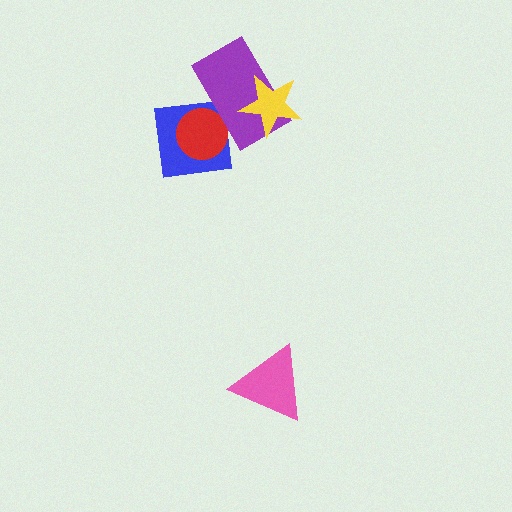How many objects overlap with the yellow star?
1 object overlaps with the yellow star.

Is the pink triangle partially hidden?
No, no other shape covers it.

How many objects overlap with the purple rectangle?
3 objects overlap with the purple rectangle.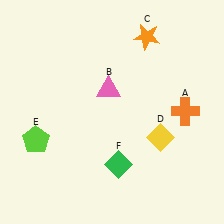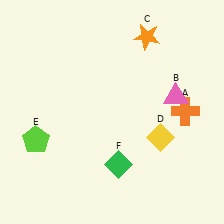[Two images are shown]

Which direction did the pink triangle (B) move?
The pink triangle (B) moved right.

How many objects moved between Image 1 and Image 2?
1 object moved between the two images.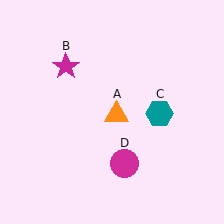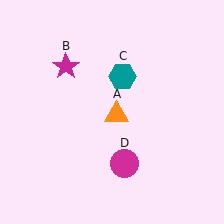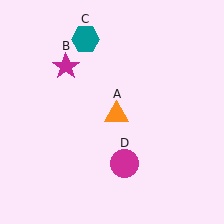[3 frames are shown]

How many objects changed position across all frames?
1 object changed position: teal hexagon (object C).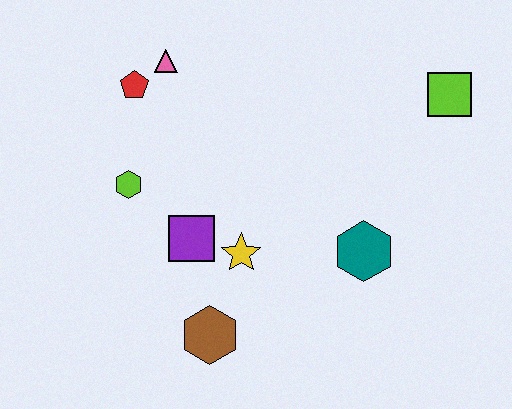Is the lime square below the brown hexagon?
No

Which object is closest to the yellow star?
The purple square is closest to the yellow star.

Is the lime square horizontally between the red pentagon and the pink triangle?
No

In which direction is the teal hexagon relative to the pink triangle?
The teal hexagon is to the right of the pink triangle.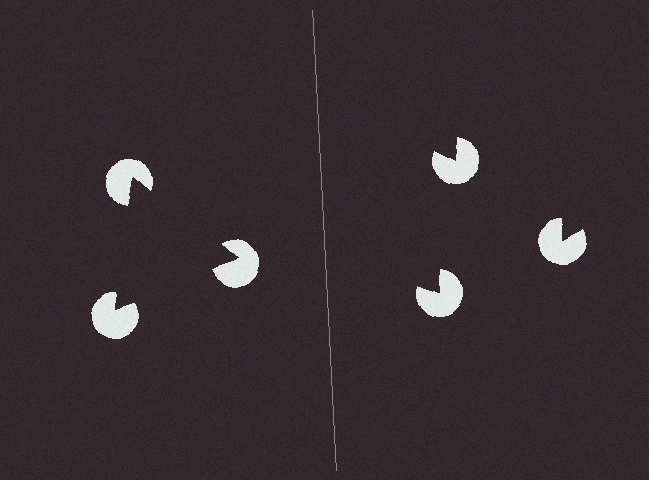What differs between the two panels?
The pac-man discs are positioned identically on both sides; only the wedge orientations differ. On the left they align to a triangle; on the right they are misaligned.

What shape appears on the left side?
An illusory triangle.